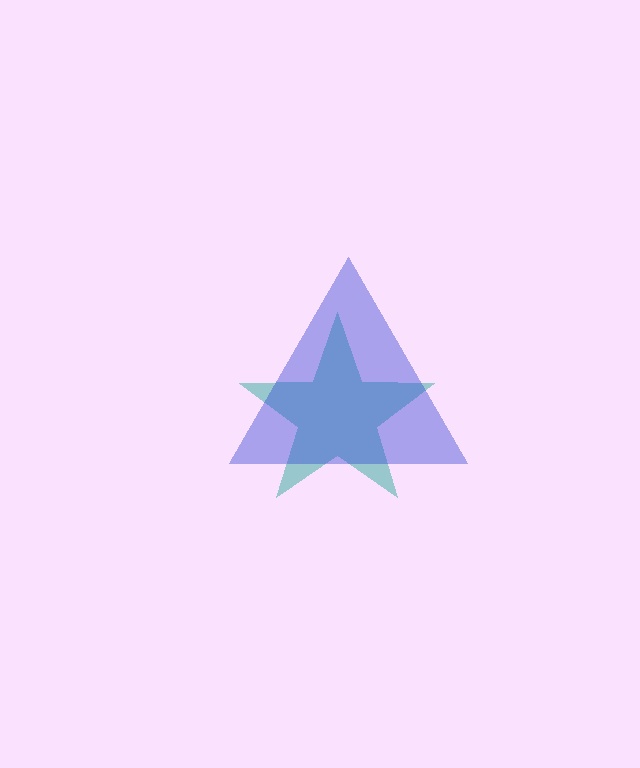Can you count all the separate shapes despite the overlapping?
Yes, there are 2 separate shapes.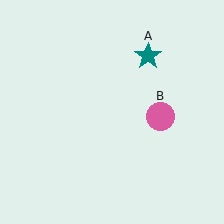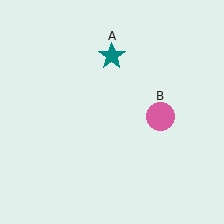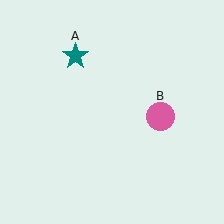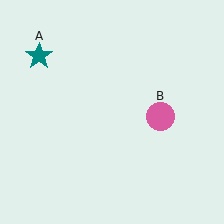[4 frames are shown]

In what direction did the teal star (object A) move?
The teal star (object A) moved left.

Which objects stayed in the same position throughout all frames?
Pink circle (object B) remained stationary.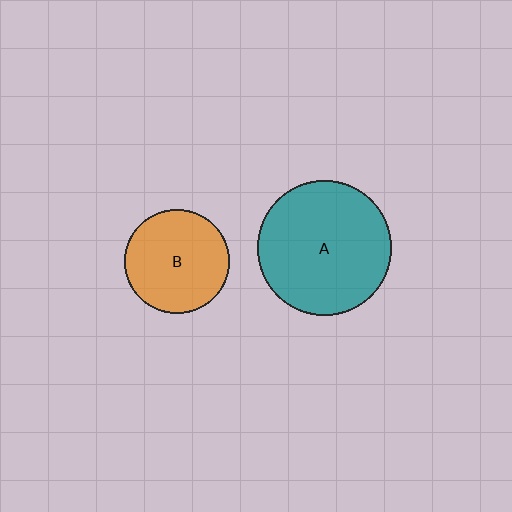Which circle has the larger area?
Circle A (teal).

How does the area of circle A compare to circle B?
Approximately 1.6 times.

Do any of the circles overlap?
No, none of the circles overlap.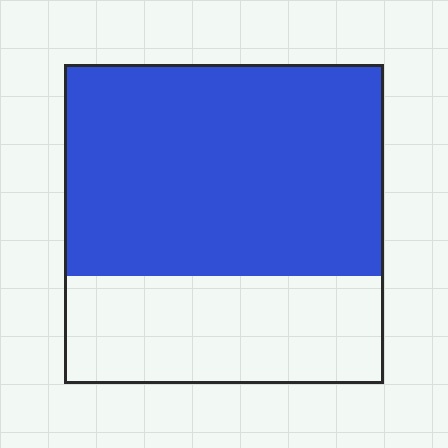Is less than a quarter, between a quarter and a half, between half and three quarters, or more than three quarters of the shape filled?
Between half and three quarters.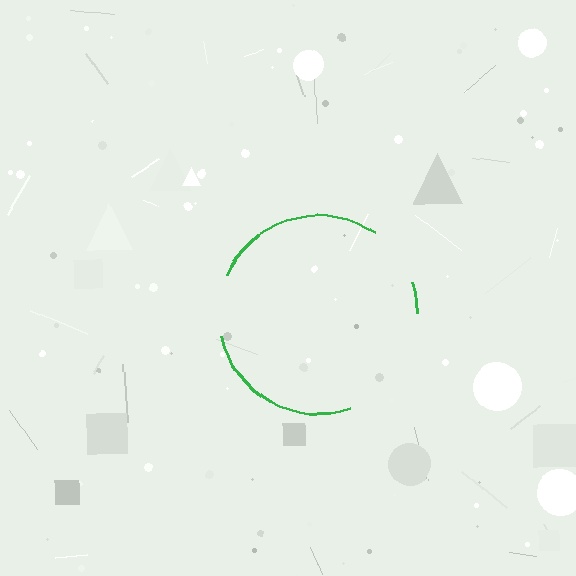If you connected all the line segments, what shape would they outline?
They would outline a circle.